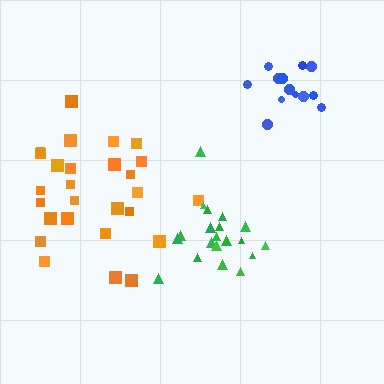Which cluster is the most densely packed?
Green.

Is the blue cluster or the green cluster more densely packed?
Green.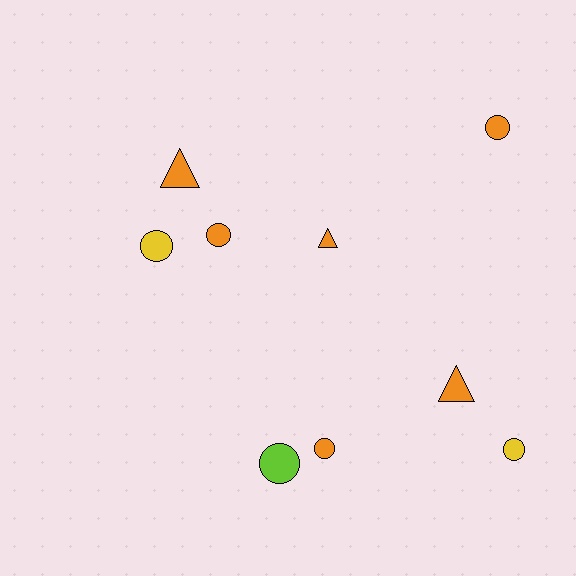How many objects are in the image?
There are 9 objects.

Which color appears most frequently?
Orange, with 6 objects.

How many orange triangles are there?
There are 3 orange triangles.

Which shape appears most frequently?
Circle, with 6 objects.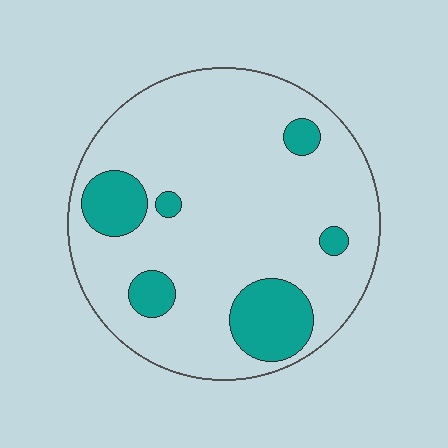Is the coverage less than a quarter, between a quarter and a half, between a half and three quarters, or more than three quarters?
Less than a quarter.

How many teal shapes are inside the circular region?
6.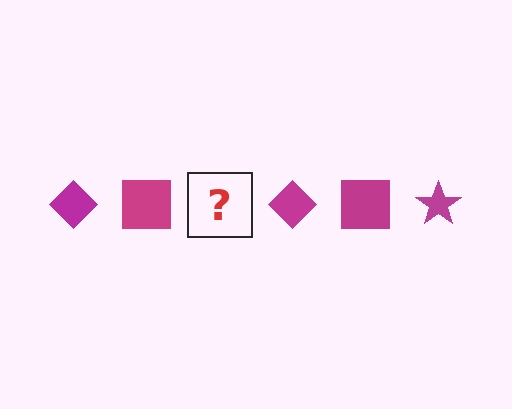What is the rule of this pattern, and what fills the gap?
The rule is that the pattern cycles through diamond, square, star shapes in magenta. The gap should be filled with a magenta star.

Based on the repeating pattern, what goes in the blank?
The blank should be a magenta star.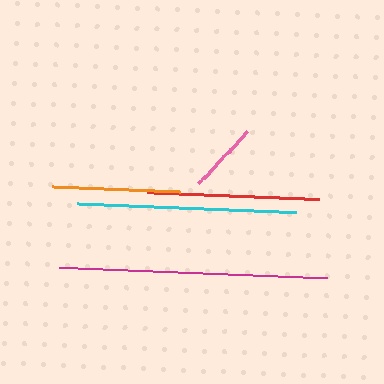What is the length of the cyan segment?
The cyan segment is approximately 218 pixels long.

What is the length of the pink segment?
The pink segment is approximately 72 pixels long.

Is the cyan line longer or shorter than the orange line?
The cyan line is longer than the orange line.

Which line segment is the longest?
The magenta line is the longest at approximately 268 pixels.